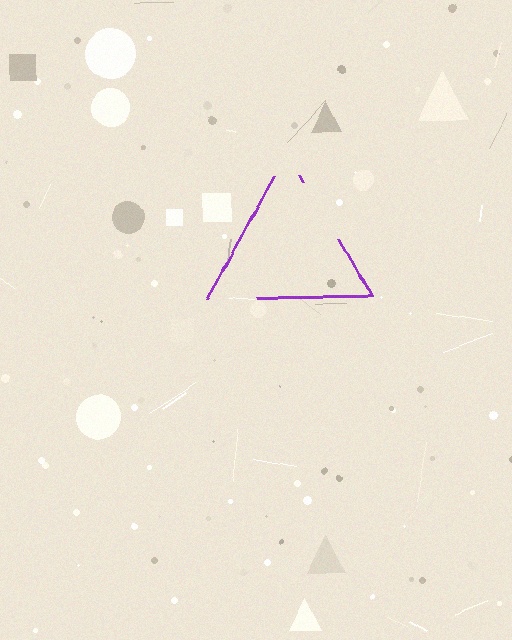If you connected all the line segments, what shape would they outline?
They would outline a triangle.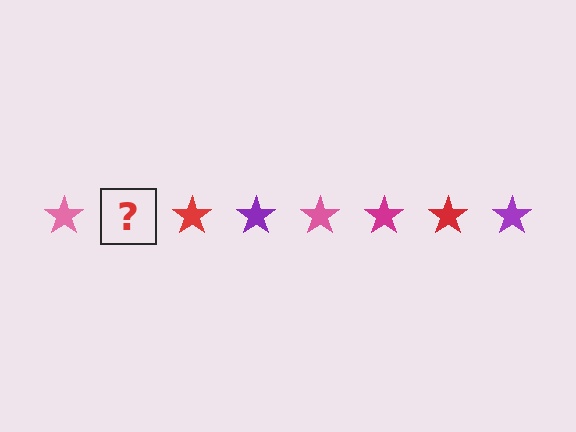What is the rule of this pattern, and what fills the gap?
The rule is that the pattern cycles through pink, magenta, red, purple stars. The gap should be filled with a magenta star.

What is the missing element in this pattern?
The missing element is a magenta star.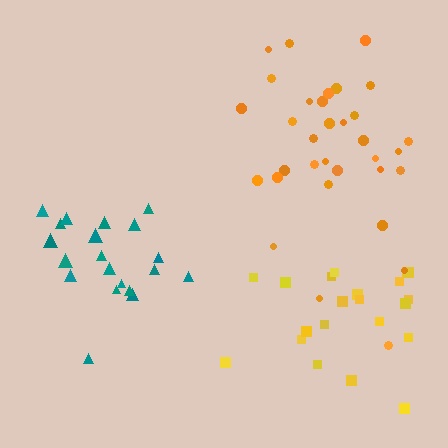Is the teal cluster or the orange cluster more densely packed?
Teal.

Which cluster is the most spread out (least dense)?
Yellow.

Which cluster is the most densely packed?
Teal.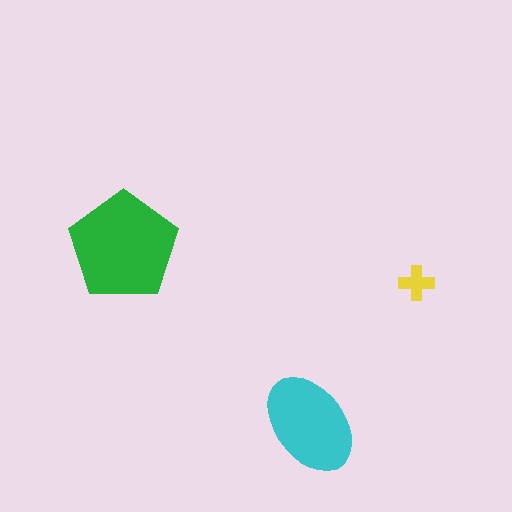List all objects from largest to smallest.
The green pentagon, the cyan ellipse, the yellow cross.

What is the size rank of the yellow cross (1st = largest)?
3rd.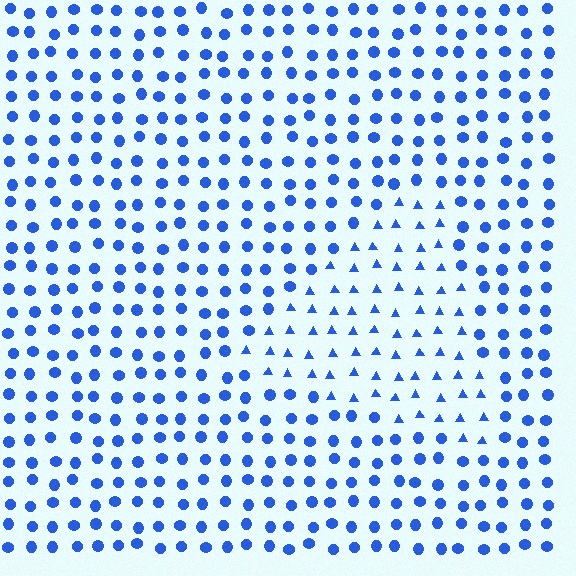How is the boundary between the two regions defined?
The boundary is defined by a change in element shape: triangles inside vs. circles outside. All elements share the same color and spacing.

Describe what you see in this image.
The image is filled with small blue elements arranged in a uniform grid. A triangle-shaped region contains triangles, while the surrounding area contains circles. The boundary is defined purely by the change in element shape.